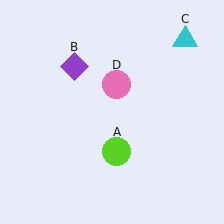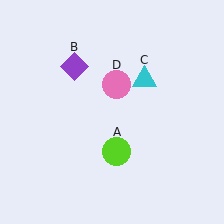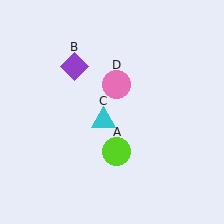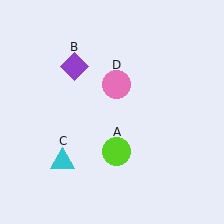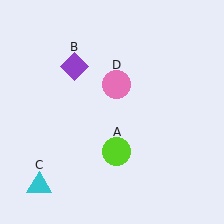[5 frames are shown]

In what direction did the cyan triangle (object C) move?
The cyan triangle (object C) moved down and to the left.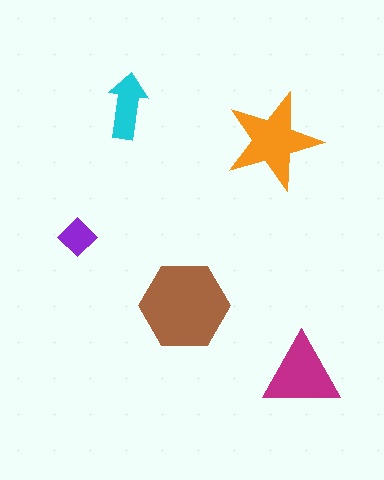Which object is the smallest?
The purple diamond.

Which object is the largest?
The brown hexagon.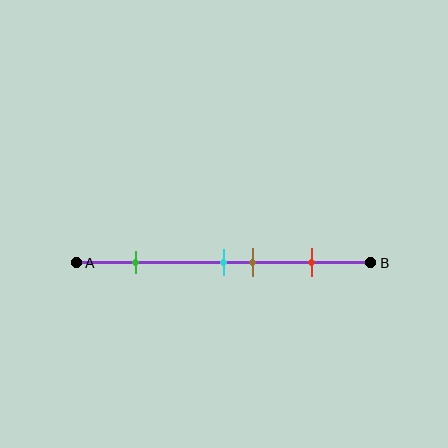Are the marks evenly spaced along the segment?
No, the marks are not evenly spaced.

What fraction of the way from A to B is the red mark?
The red mark is approximately 80% (0.8) of the way from A to B.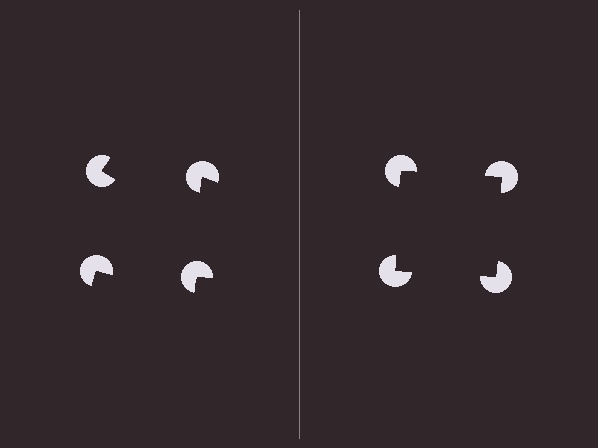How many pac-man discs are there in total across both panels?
8 — 4 on each side.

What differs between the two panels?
The pac-man discs are positioned identically on both sides; only the wedge orientations differ. On the right they align to a square; on the left they are misaligned.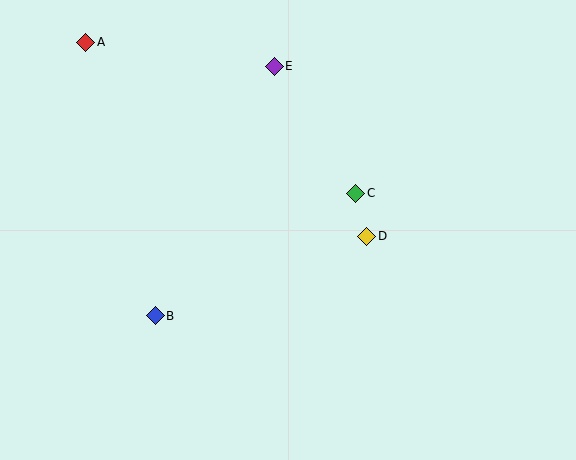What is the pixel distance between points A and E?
The distance between A and E is 190 pixels.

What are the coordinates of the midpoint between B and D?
The midpoint between B and D is at (261, 276).